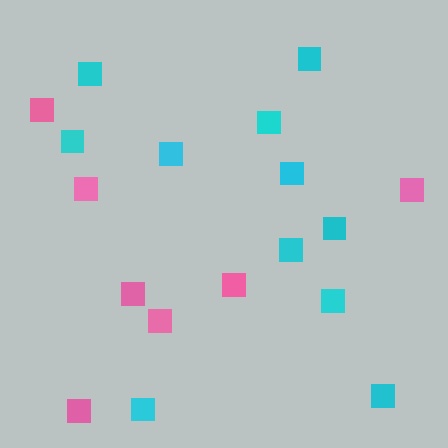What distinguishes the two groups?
There are 2 groups: one group of cyan squares (11) and one group of pink squares (7).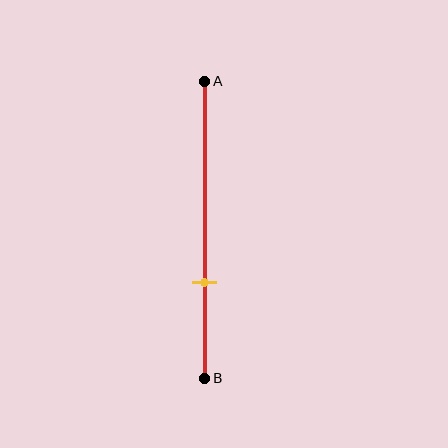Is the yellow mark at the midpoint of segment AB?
No, the mark is at about 70% from A, not at the 50% midpoint.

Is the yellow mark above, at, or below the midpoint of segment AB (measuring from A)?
The yellow mark is below the midpoint of segment AB.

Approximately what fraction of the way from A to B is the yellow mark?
The yellow mark is approximately 70% of the way from A to B.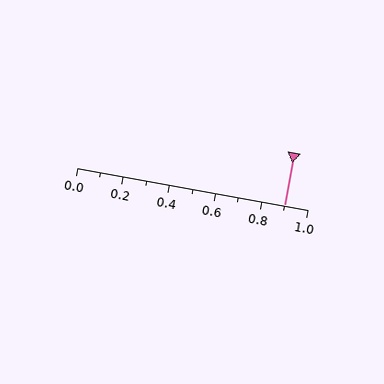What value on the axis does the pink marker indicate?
The marker indicates approximately 0.9.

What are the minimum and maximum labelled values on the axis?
The axis runs from 0.0 to 1.0.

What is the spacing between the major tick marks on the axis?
The major ticks are spaced 0.2 apart.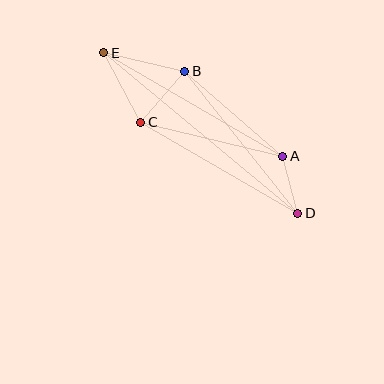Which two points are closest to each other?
Points A and D are closest to each other.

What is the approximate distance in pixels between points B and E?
The distance between B and E is approximately 83 pixels.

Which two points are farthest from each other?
Points D and E are farthest from each other.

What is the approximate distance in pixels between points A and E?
The distance between A and E is approximately 206 pixels.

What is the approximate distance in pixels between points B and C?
The distance between B and C is approximately 67 pixels.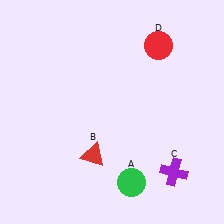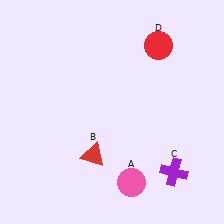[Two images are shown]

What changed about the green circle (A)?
In Image 1, A is green. In Image 2, it changed to pink.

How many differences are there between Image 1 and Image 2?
There is 1 difference between the two images.